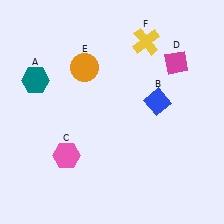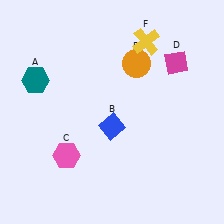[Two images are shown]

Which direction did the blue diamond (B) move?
The blue diamond (B) moved left.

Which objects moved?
The objects that moved are: the blue diamond (B), the orange circle (E).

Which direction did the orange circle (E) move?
The orange circle (E) moved right.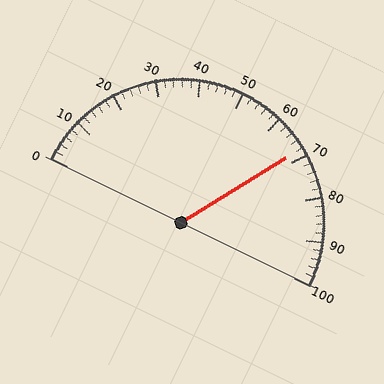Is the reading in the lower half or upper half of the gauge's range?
The reading is in the upper half of the range (0 to 100).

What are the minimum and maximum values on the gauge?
The gauge ranges from 0 to 100.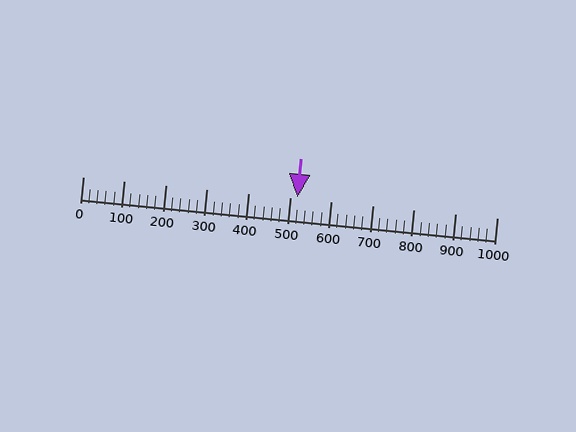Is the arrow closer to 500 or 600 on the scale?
The arrow is closer to 500.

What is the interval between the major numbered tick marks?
The major tick marks are spaced 100 units apart.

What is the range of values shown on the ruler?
The ruler shows values from 0 to 1000.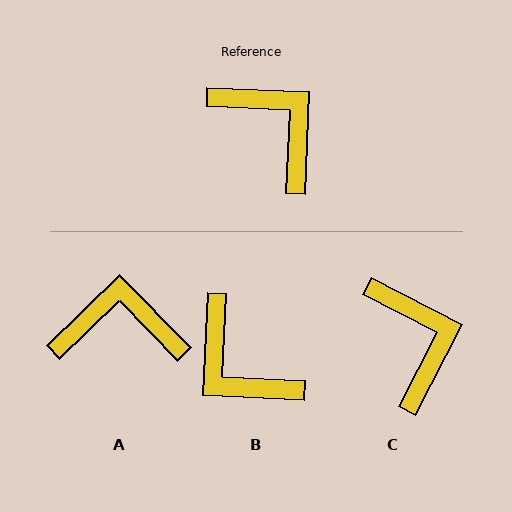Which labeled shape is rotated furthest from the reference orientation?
B, about 180 degrees away.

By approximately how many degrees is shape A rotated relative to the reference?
Approximately 46 degrees counter-clockwise.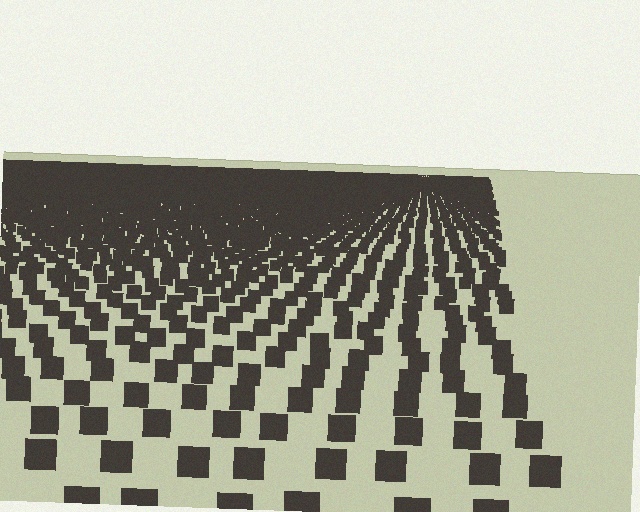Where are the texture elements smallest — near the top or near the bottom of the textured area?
Near the top.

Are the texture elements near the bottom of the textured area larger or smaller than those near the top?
Larger. Near the bottom, elements are closer to the viewer and appear at a bigger on-screen size.